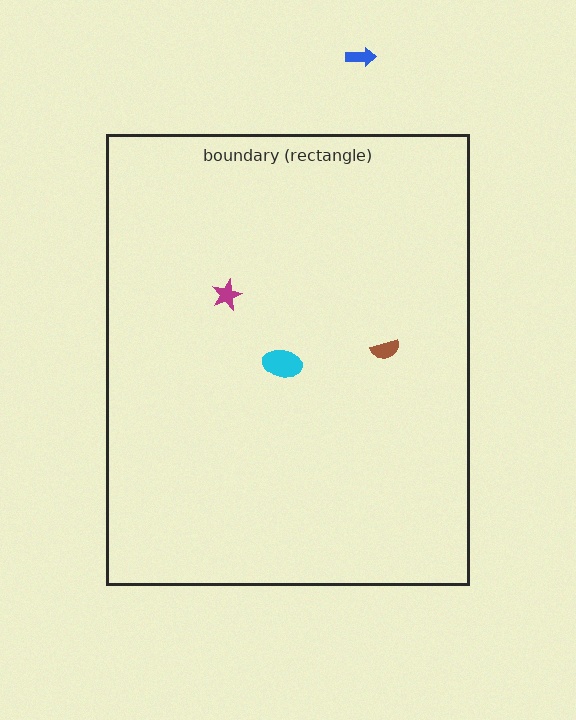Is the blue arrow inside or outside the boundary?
Outside.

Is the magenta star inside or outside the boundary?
Inside.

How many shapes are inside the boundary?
3 inside, 1 outside.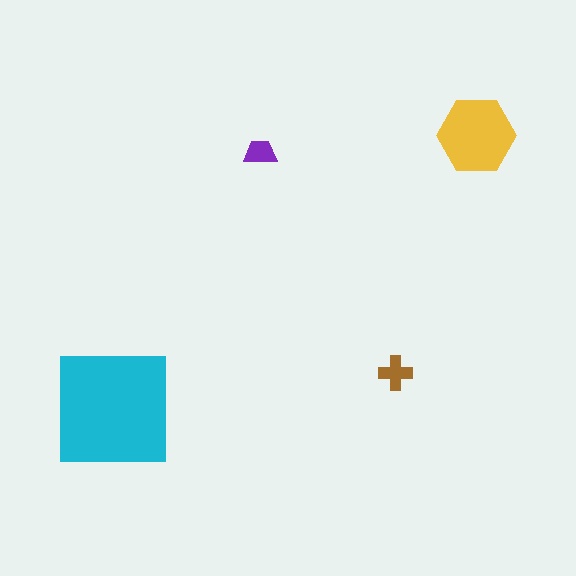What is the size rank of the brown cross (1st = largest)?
3rd.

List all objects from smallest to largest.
The purple trapezoid, the brown cross, the yellow hexagon, the cyan square.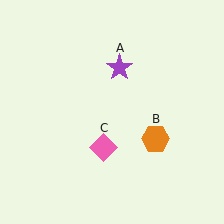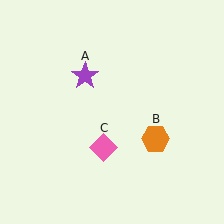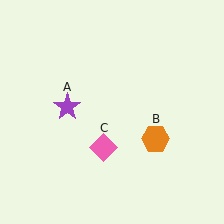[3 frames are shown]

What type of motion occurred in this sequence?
The purple star (object A) rotated counterclockwise around the center of the scene.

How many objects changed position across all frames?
1 object changed position: purple star (object A).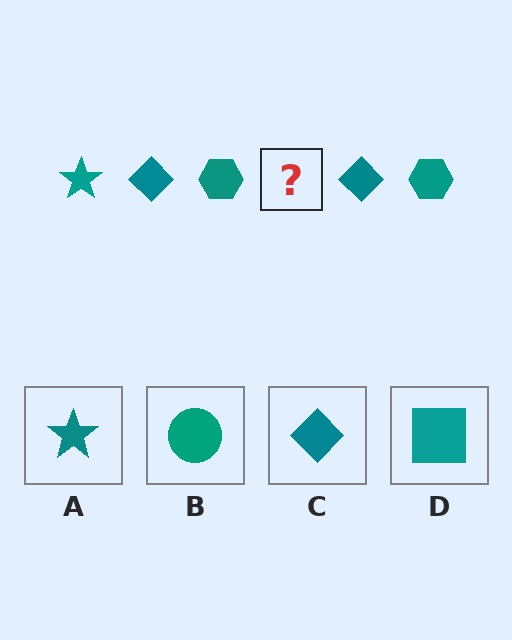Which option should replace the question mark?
Option A.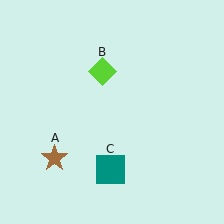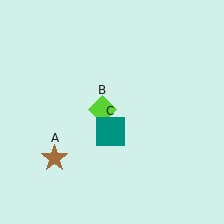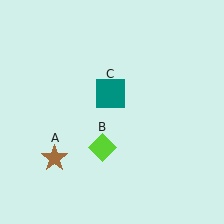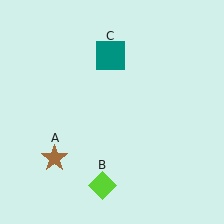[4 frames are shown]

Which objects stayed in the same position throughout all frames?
Brown star (object A) remained stationary.